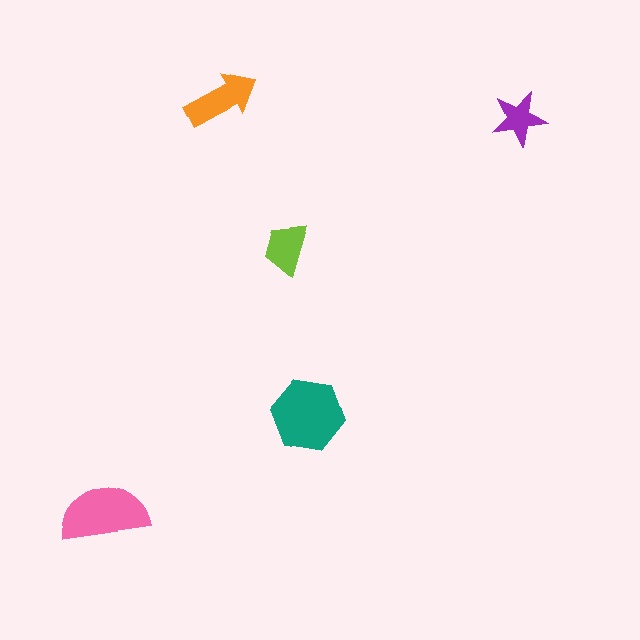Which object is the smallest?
The purple star.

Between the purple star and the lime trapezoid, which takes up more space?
The lime trapezoid.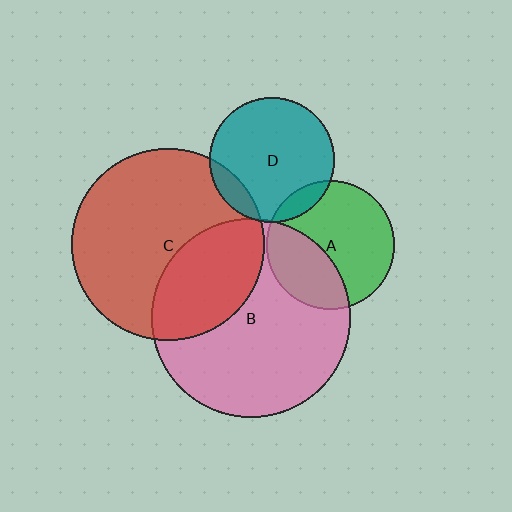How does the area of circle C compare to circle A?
Approximately 2.3 times.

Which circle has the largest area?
Circle B (pink).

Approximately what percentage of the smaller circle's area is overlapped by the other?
Approximately 35%.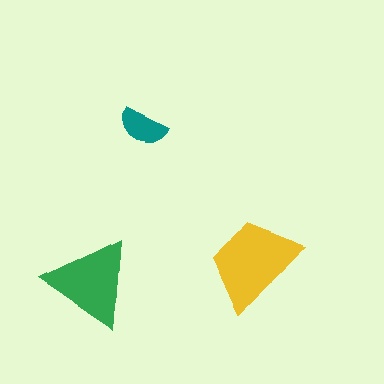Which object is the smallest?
The teal semicircle.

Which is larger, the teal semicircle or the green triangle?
The green triangle.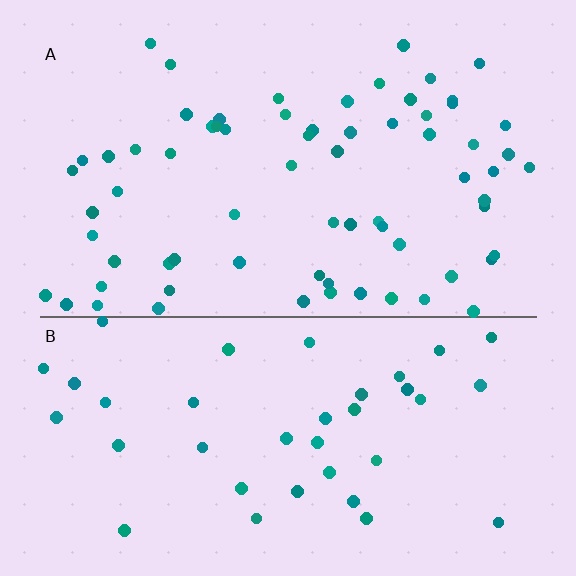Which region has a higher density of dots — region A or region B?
A (the top).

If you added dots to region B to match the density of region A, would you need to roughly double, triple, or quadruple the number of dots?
Approximately double.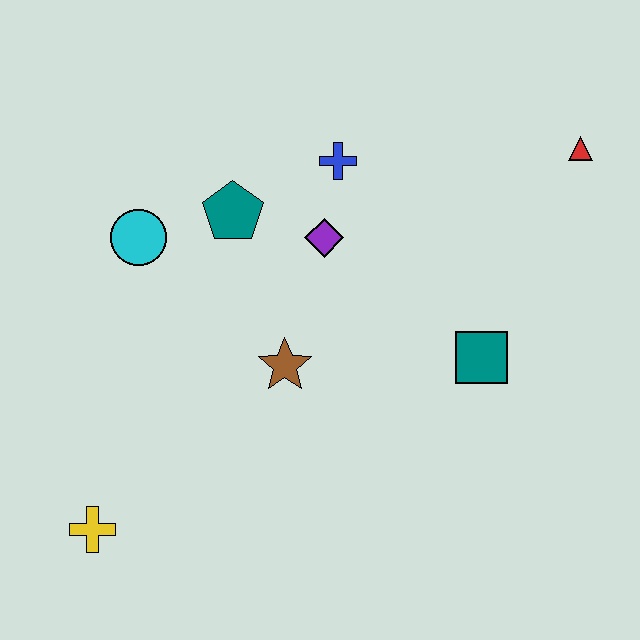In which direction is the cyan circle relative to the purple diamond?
The cyan circle is to the left of the purple diamond.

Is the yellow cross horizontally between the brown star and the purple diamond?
No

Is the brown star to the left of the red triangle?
Yes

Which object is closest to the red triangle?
The teal square is closest to the red triangle.